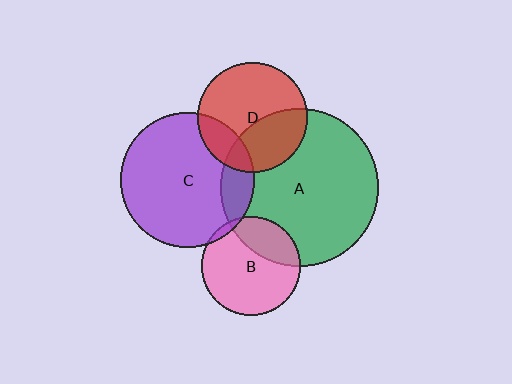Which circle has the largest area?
Circle A (green).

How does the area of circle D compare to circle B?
Approximately 1.2 times.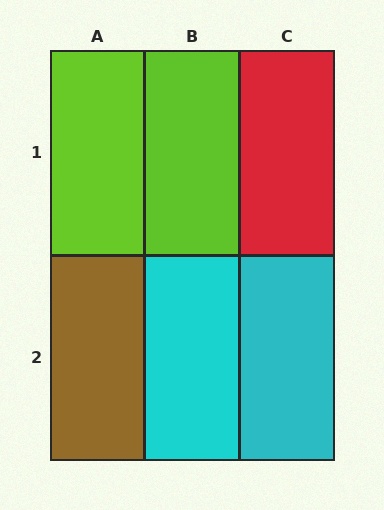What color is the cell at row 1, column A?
Lime.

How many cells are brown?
1 cell is brown.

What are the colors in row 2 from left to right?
Brown, cyan, cyan.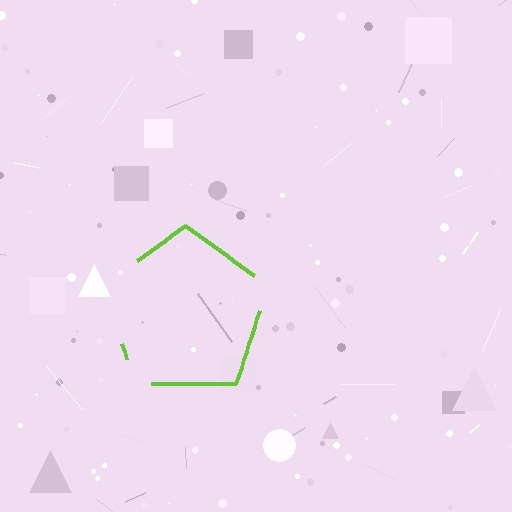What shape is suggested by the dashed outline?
The dashed outline suggests a pentagon.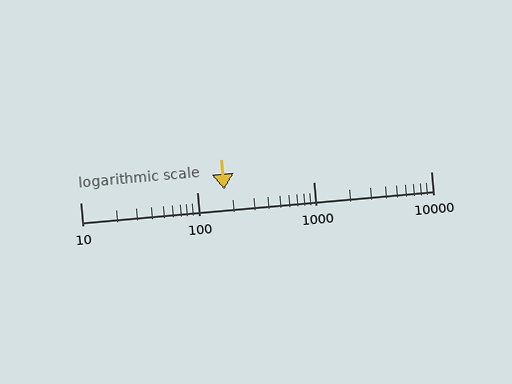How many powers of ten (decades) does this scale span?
The scale spans 3 decades, from 10 to 10000.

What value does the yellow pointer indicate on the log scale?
The pointer indicates approximately 170.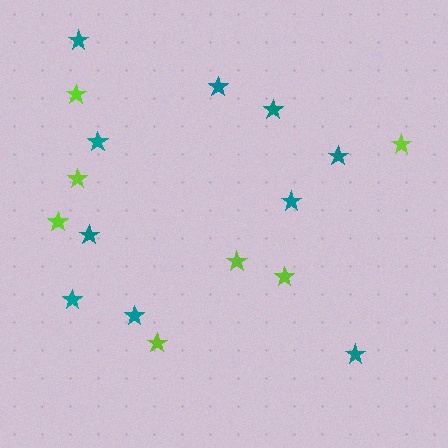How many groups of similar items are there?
There are 2 groups: one group of teal stars (10) and one group of lime stars (7).